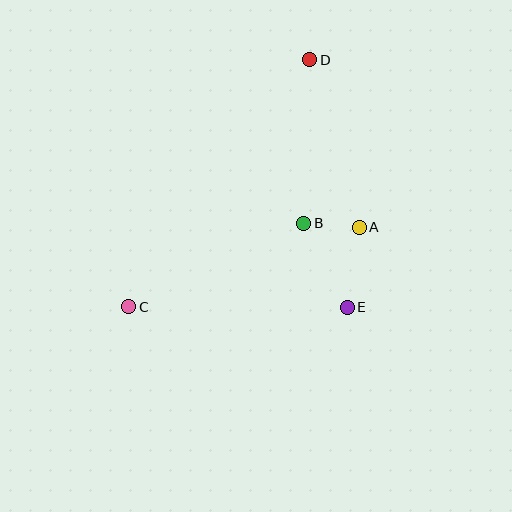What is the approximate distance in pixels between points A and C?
The distance between A and C is approximately 244 pixels.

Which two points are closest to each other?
Points A and B are closest to each other.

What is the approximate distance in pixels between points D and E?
The distance between D and E is approximately 251 pixels.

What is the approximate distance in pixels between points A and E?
The distance between A and E is approximately 81 pixels.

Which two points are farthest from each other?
Points C and D are farthest from each other.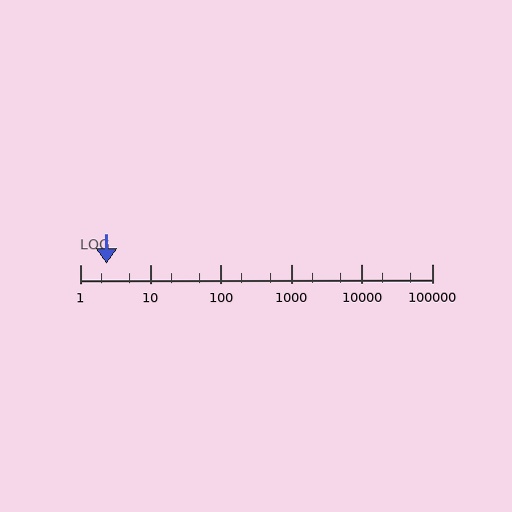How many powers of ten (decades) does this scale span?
The scale spans 5 decades, from 1 to 100000.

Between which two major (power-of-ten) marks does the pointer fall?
The pointer is between 1 and 10.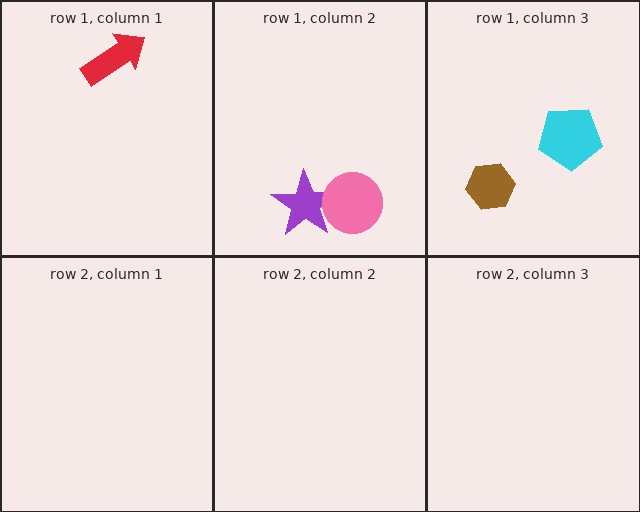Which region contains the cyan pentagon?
The row 1, column 3 region.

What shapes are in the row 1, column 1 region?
The red arrow.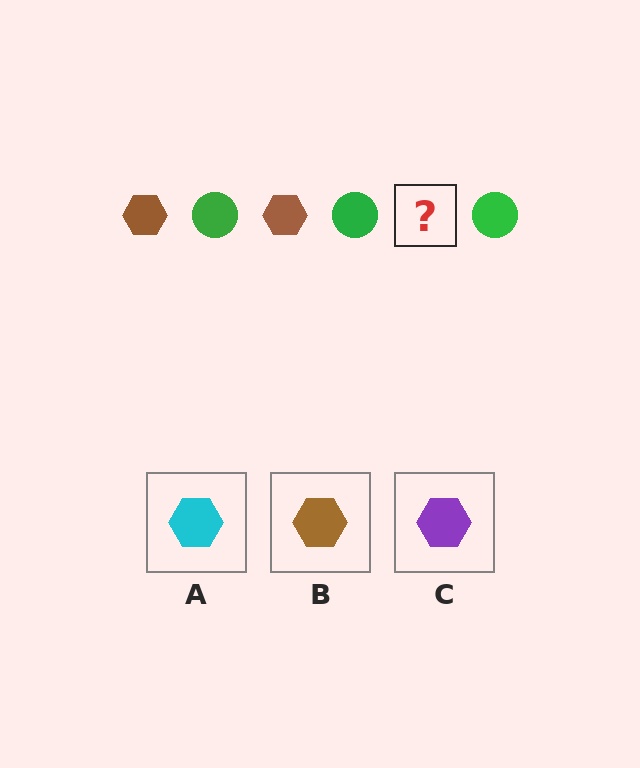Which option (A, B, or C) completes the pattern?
B.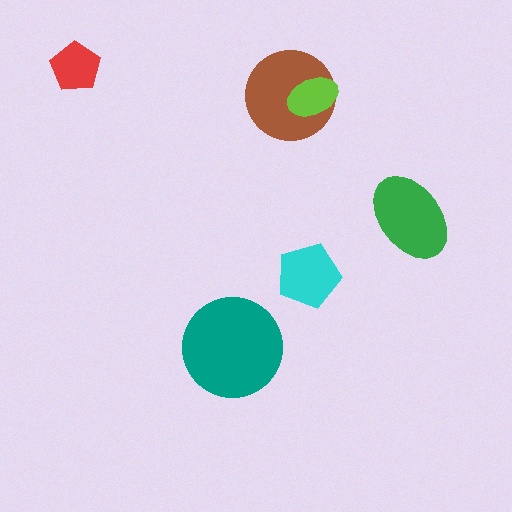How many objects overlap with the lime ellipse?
1 object overlaps with the lime ellipse.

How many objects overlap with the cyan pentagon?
0 objects overlap with the cyan pentagon.